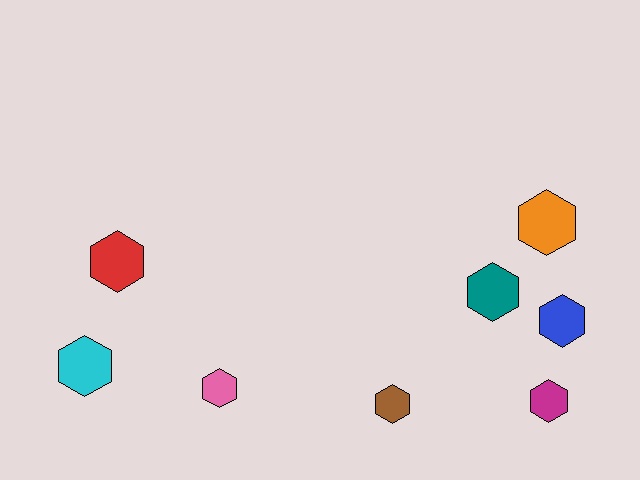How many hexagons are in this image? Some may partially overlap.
There are 8 hexagons.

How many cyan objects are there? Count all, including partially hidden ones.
There is 1 cyan object.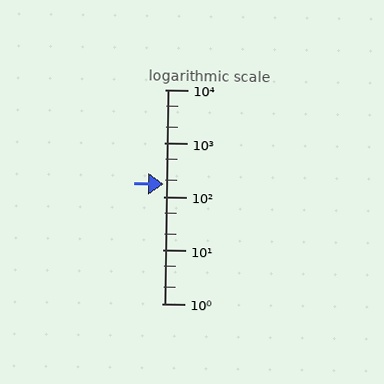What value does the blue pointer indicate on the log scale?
The pointer indicates approximately 170.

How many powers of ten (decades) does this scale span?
The scale spans 4 decades, from 1 to 10000.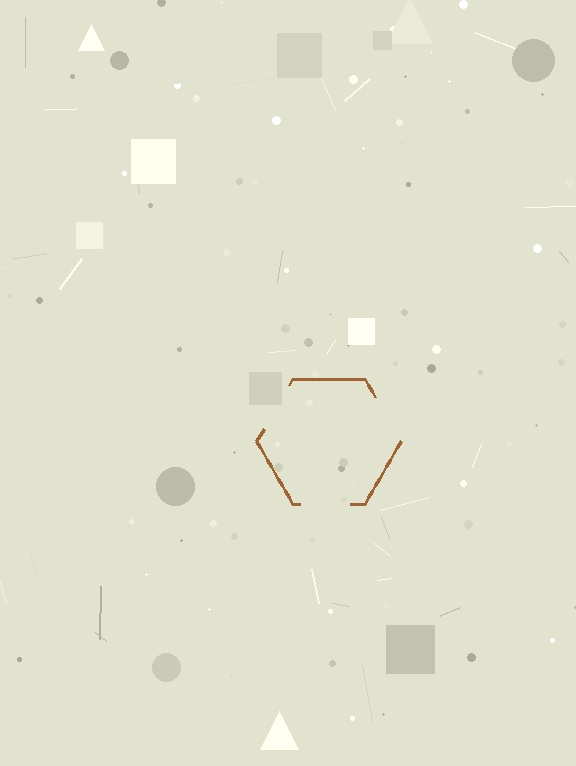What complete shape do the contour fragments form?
The contour fragments form a hexagon.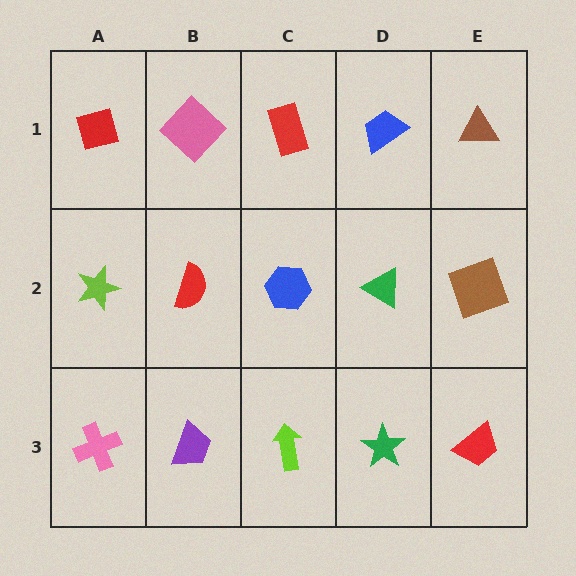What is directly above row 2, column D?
A blue trapezoid.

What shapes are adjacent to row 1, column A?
A lime star (row 2, column A), a pink diamond (row 1, column B).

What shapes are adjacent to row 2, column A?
A red diamond (row 1, column A), a pink cross (row 3, column A), a red semicircle (row 2, column B).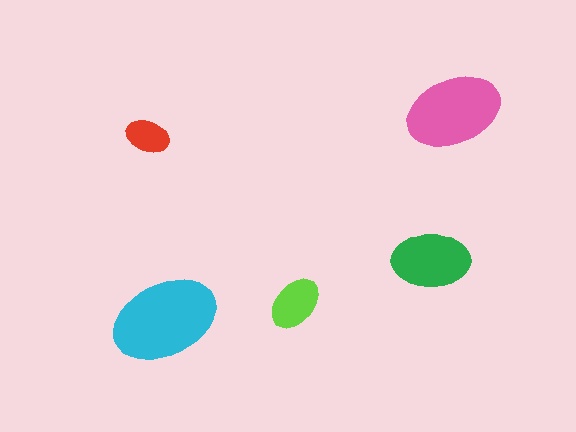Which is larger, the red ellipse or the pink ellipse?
The pink one.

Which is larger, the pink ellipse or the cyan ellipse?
The cyan one.